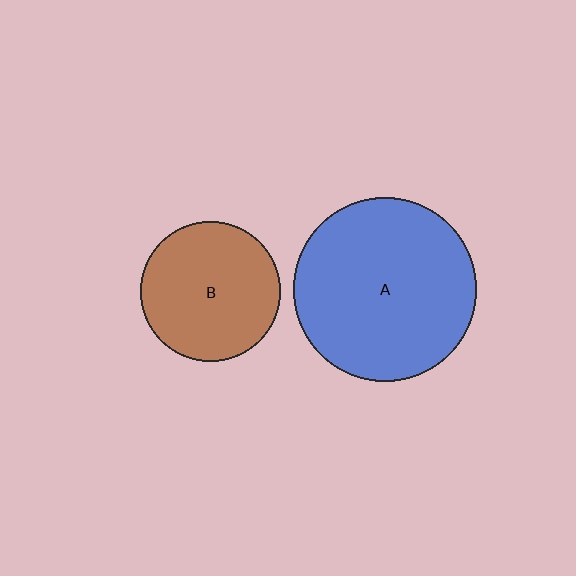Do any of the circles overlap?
No, none of the circles overlap.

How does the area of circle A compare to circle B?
Approximately 1.7 times.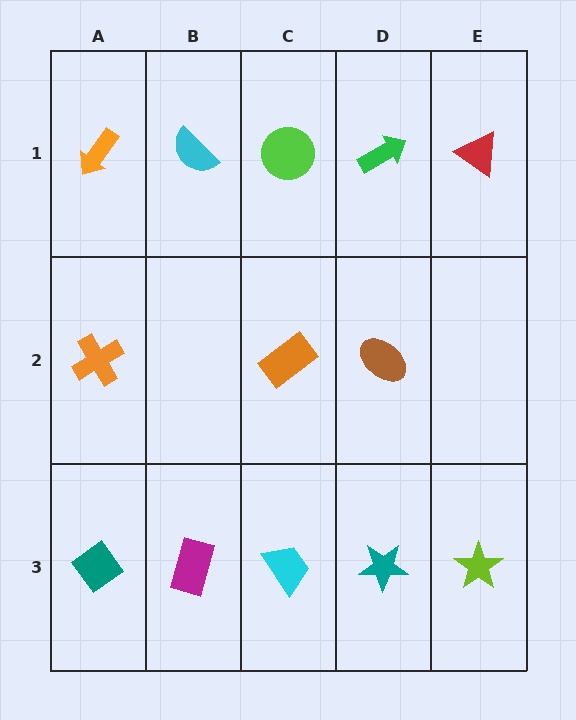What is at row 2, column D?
A brown ellipse.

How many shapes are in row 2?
3 shapes.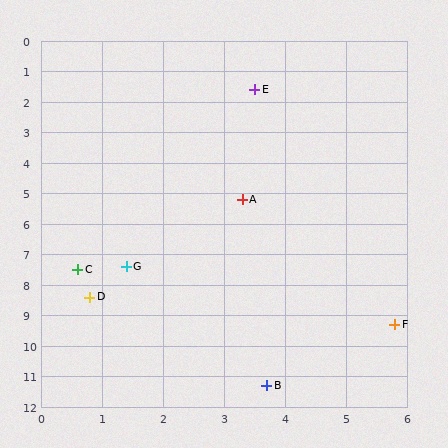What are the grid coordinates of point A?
Point A is at approximately (3.3, 5.2).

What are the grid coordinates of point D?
Point D is at approximately (0.8, 8.4).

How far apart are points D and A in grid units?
Points D and A are about 4.1 grid units apart.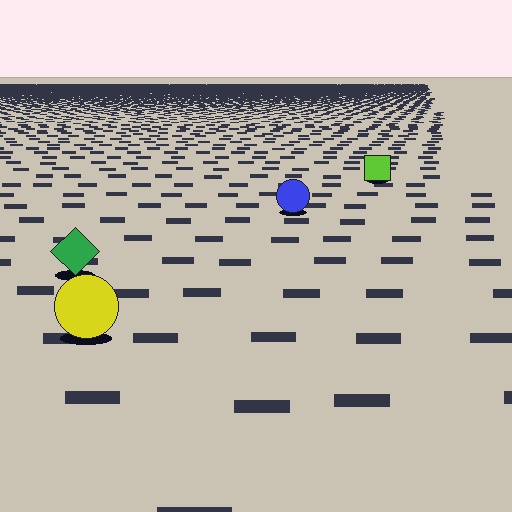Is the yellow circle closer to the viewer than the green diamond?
Yes. The yellow circle is closer — you can tell from the texture gradient: the ground texture is coarser near it.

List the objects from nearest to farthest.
From nearest to farthest: the yellow circle, the green diamond, the blue circle, the lime square.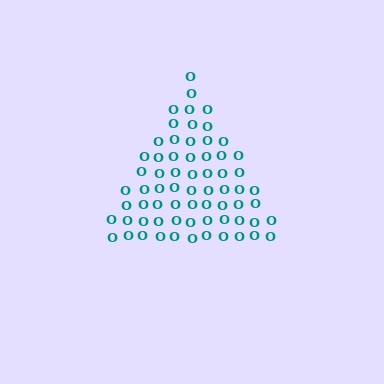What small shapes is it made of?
It is made of small letter O's.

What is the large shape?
The large shape is a triangle.